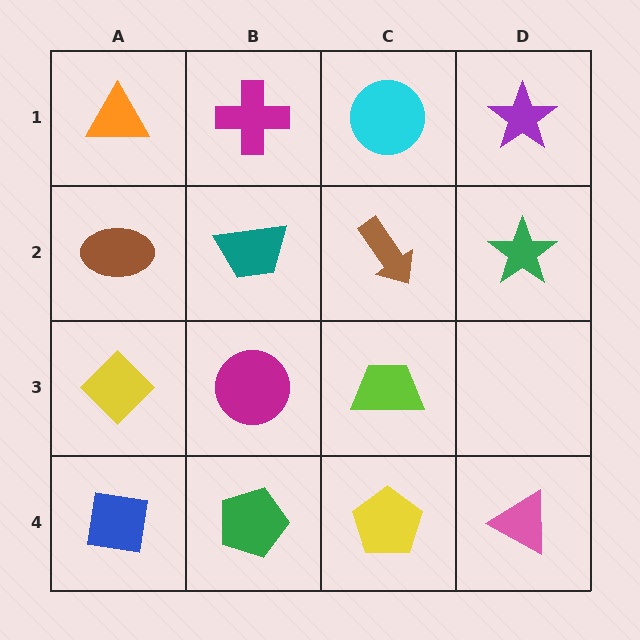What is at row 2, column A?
A brown ellipse.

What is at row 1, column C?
A cyan circle.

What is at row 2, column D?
A green star.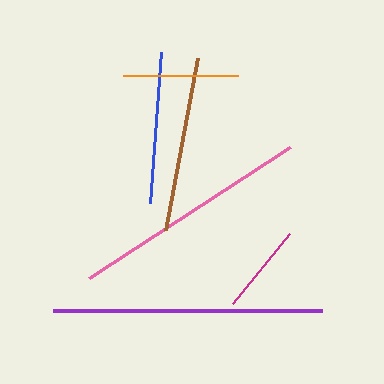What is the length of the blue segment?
The blue segment is approximately 152 pixels long.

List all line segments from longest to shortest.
From longest to shortest: purple, pink, brown, blue, orange, magenta.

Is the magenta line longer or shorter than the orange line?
The orange line is longer than the magenta line.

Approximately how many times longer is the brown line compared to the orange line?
The brown line is approximately 1.5 times the length of the orange line.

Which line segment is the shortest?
The magenta line is the shortest at approximately 89 pixels.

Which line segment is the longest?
The purple line is the longest at approximately 269 pixels.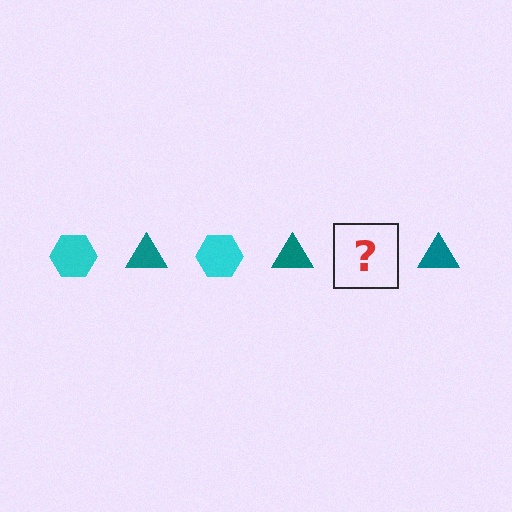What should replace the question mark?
The question mark should be replaced with a cyan hexagon.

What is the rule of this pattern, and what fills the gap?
The rule is that the pattern alternates between cyan hexagon and teal triangle. The gap should be filled with a cyan hexagon.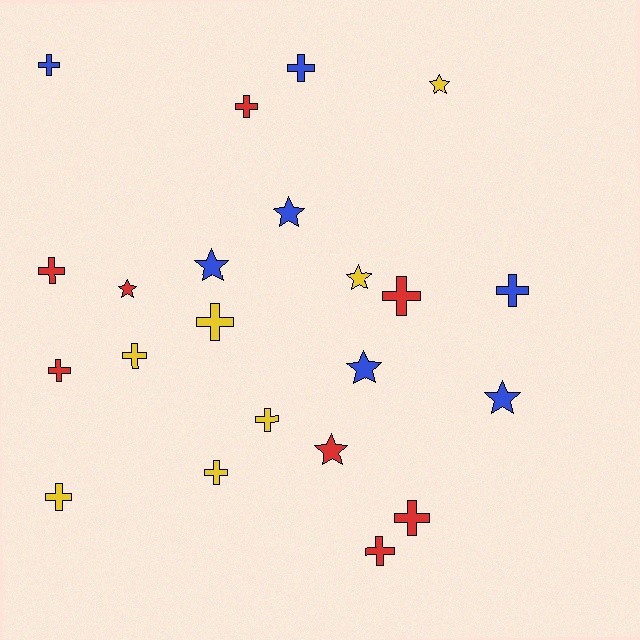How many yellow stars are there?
There are 2 yellow stars.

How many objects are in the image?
There are 22 objects.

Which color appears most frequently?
Red, with 8 objects.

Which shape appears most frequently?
Cross, with 14 objects.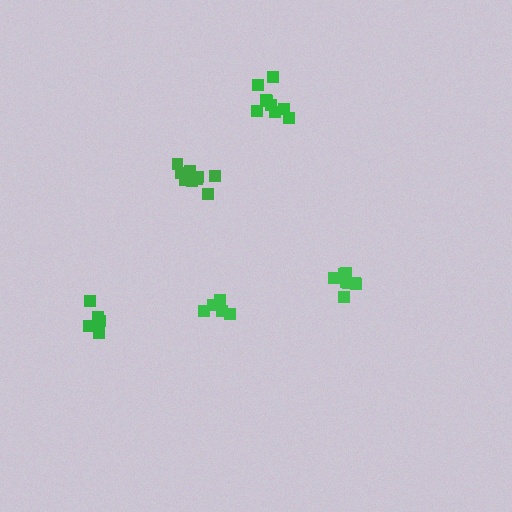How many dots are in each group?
Group 1: 9 dots, Group 2: 9 dots, Group 3: 5 dots, Group 4: 5 dots, Group 5: 9 dots (37 total).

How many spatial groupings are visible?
There are 5 spatial groupings.